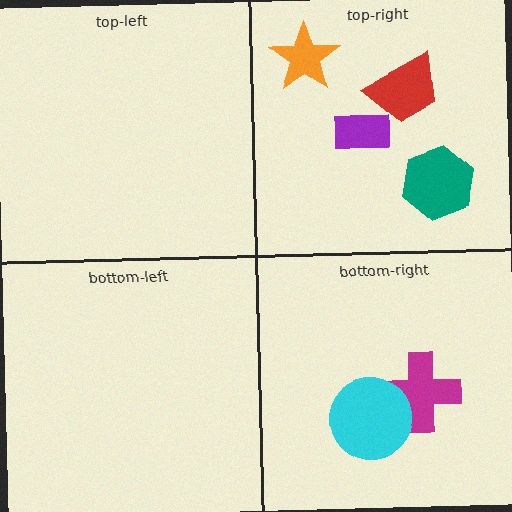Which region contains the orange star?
The top-right region.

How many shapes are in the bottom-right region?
2.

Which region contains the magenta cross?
The bottom-right region.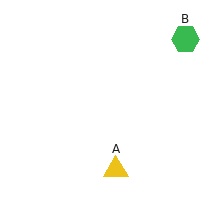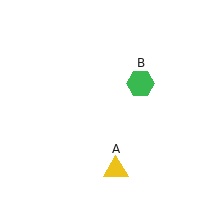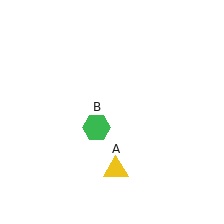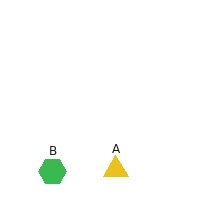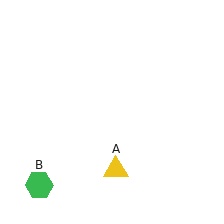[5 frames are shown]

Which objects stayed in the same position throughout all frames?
Yellow triangle (object A) remained stationary.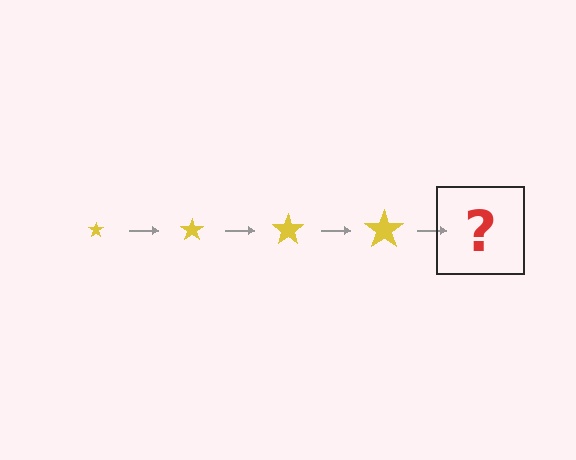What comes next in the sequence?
The next element should be a yellow star, larger than the previous one.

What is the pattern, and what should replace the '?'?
The pattern is that the star gets progressively larger each step. The '?' should be a yellow star, larger than the previous one.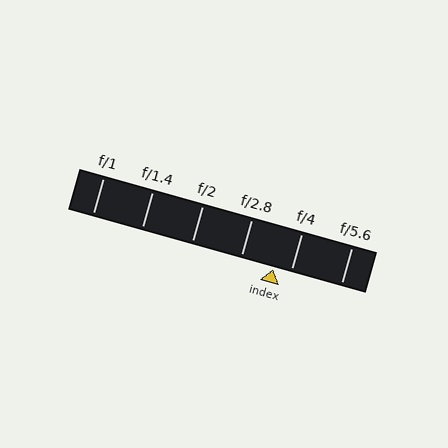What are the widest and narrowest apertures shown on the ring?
The widest aperture shown is f/1 and the narrowest is f/5.6.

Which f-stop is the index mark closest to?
The index mark is closest to f/4.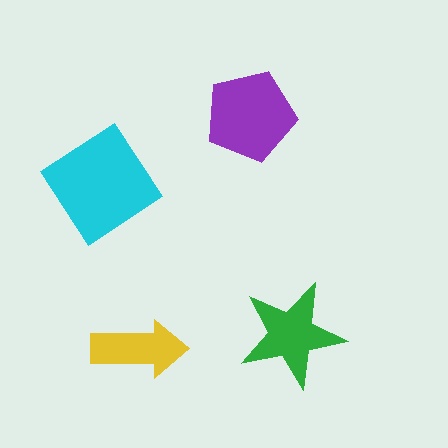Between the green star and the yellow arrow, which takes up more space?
The green star.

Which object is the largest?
The cyan diamond.